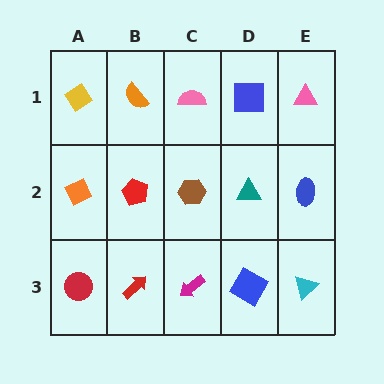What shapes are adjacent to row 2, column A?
A yellow diamond (row 1, column A), a red circle (row 3, column A), a red pentagon (row 2, column B).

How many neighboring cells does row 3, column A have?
2.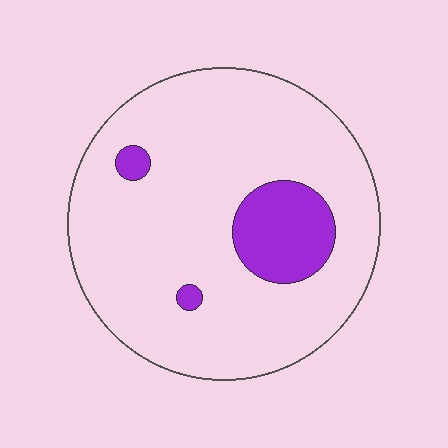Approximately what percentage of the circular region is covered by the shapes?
Approximately 15%.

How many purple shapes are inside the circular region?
3.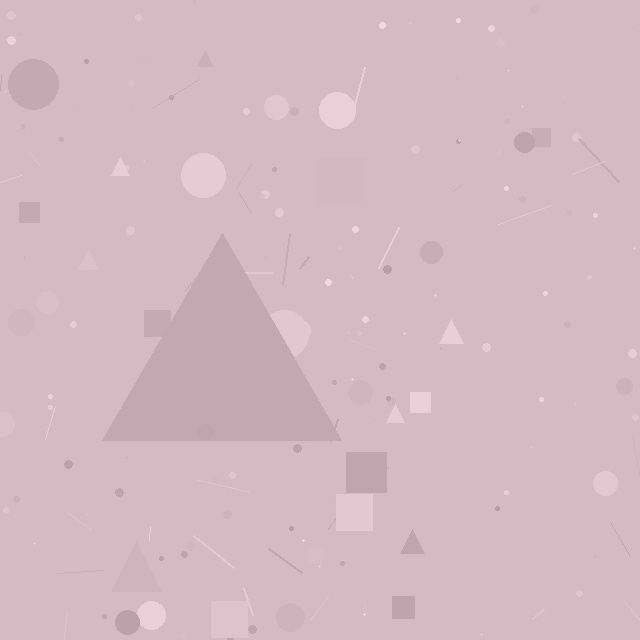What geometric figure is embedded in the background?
A triangle is embedded in the background.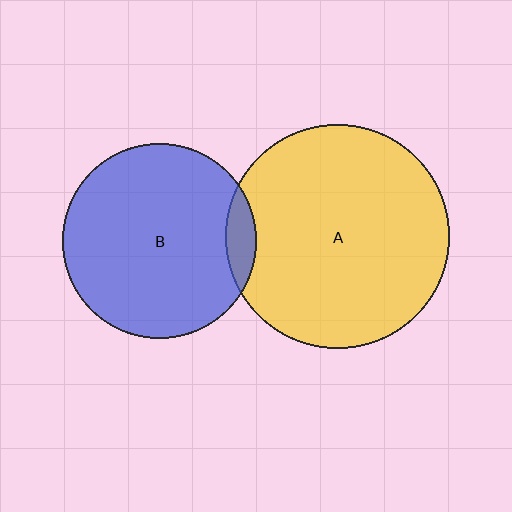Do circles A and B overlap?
Yes.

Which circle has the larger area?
Circle A (yellow).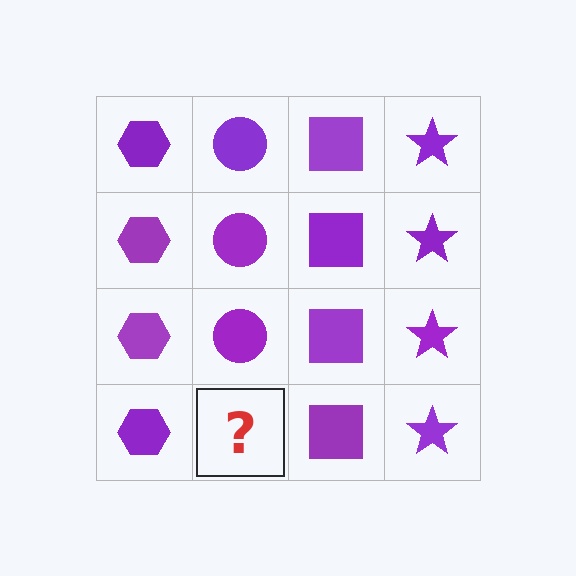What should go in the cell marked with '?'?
The missing cell should contain a purple circle.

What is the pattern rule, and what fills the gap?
The rule is that each column has a consistent shape. The gap should be filled with a purple circle.